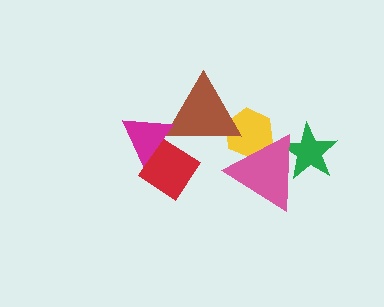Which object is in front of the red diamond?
The magenta triangle is in front of the red diamond.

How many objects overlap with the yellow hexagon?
2 objects overlap with the yellow hexagon.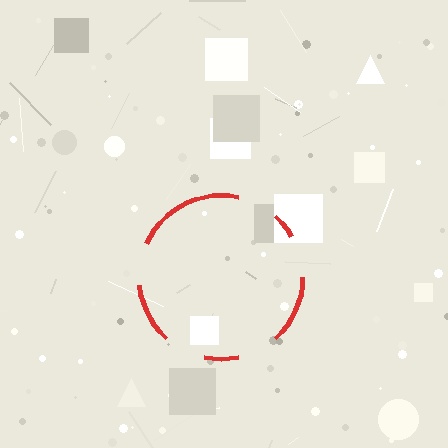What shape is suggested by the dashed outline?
The dashed outline suggests a circle.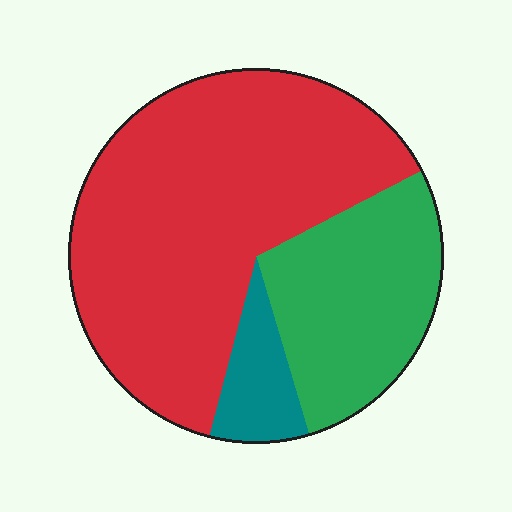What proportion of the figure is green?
Green takes up between a quarter and a half of the figure.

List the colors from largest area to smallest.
From largest to smallest: red, green, teal.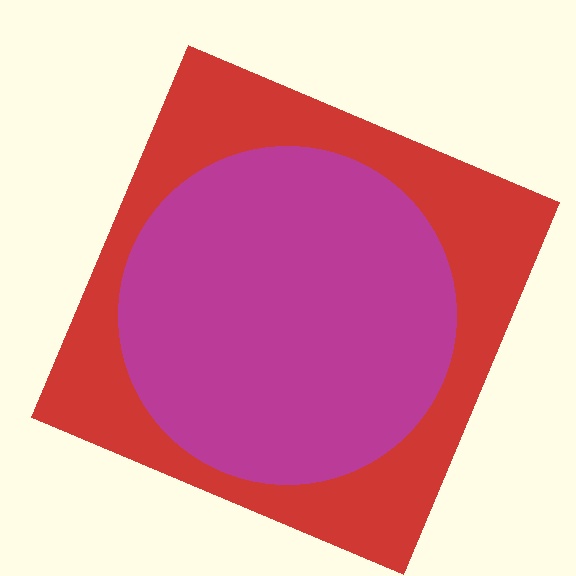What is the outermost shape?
The red square.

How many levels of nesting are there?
2.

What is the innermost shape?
The magenta circle.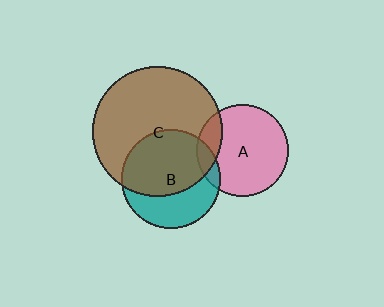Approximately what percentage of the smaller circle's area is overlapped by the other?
Approximately 10%.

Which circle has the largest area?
Circle C (brown).